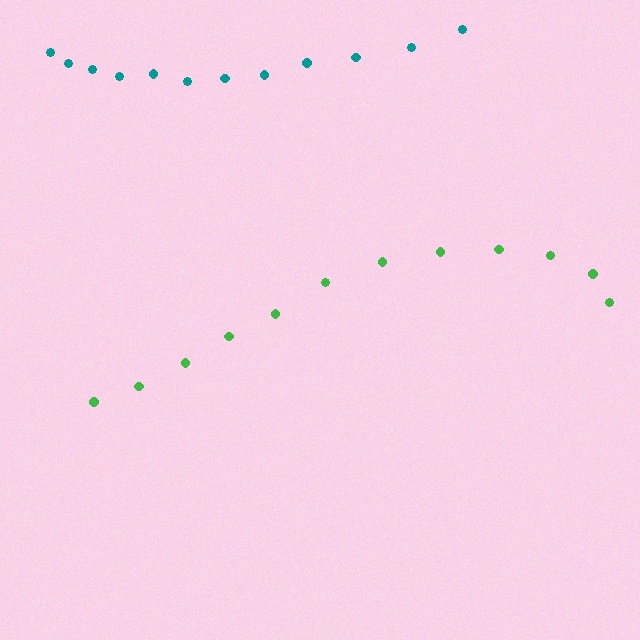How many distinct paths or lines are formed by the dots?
There are 2 distinct paths.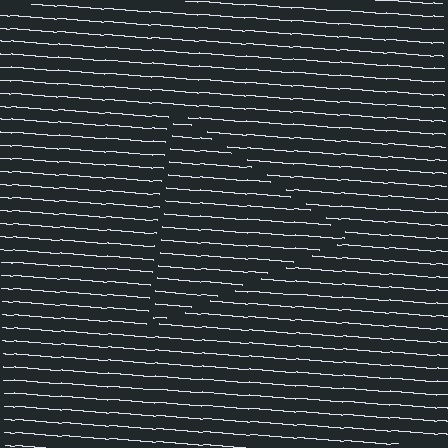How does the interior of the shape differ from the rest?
The interior of the shape contains the same grating, shifted by half a period — the contour is defined by the phase discontinuity where line-ends from the inner and outer gratings abut.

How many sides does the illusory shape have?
3 sides — the line-ends trace a triangle.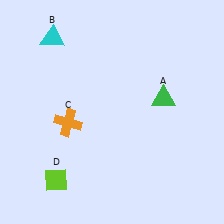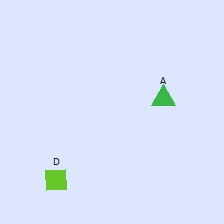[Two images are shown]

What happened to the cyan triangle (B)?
The cyan triangle (B) was removed in Image 2. It was in the top-left area of Image 1.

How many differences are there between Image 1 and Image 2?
There are 2 differences between the two images.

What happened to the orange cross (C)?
The orange cross (C) was removed in Image 2. It was in the bottom-left area of Image 1.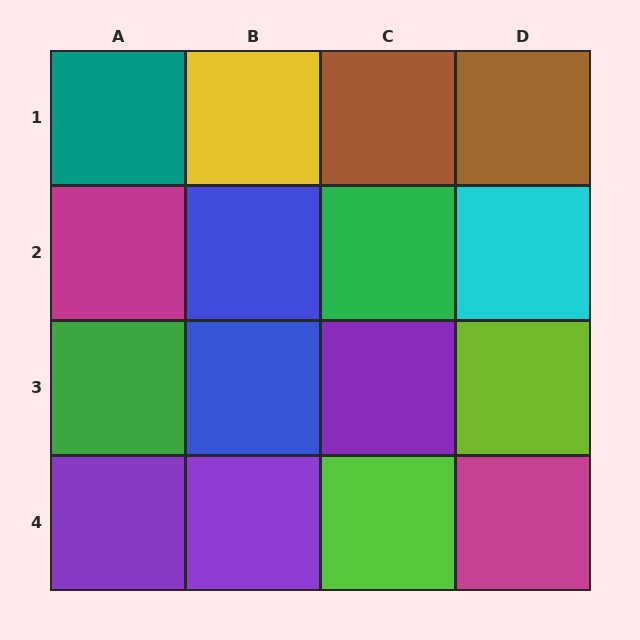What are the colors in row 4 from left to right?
Purple, purple, lime, magenta.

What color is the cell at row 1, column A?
Teal.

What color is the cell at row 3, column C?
Purple.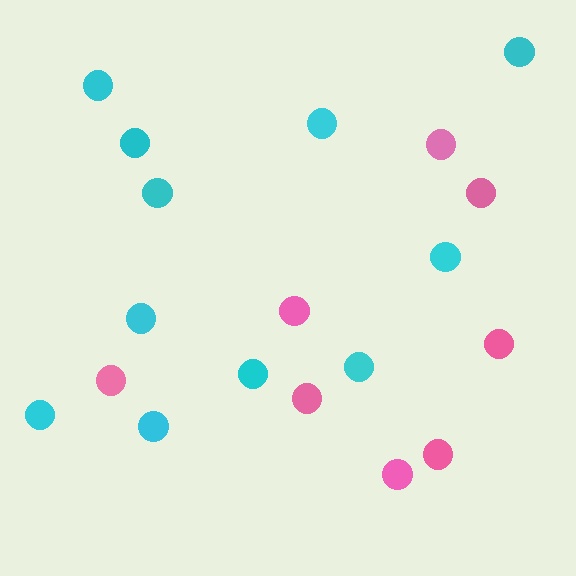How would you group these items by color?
There are 2 groups: one group of cyan circles (11) and one group of pink circles (8).